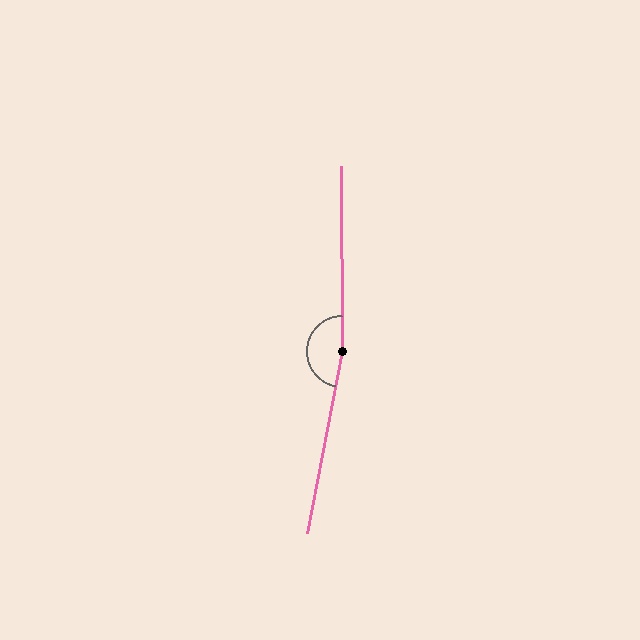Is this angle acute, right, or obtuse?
It is obtuse.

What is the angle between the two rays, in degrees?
Approximately 169 degrees.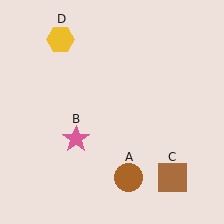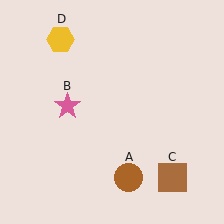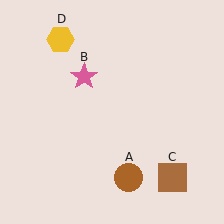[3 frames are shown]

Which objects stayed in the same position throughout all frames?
Brown circle (object A) and brown square (object C) and yellow hexagon (object D) remained stationary.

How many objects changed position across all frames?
1 object changed position: pink star (object B).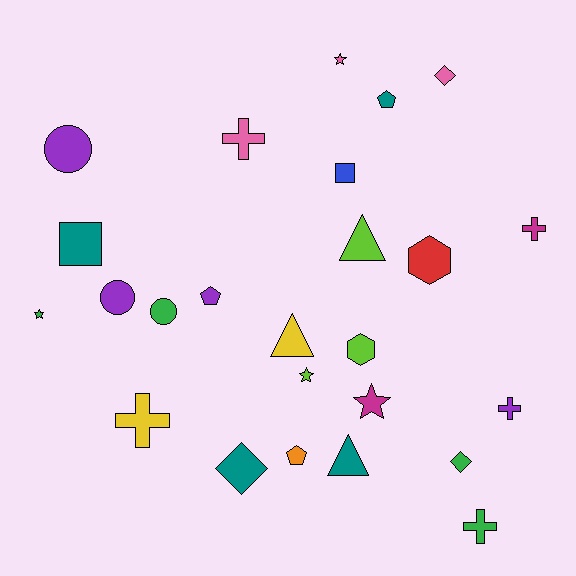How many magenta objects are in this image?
There are 2 magenta objects.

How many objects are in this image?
There are 25 objects.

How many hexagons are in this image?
There are 2 hexagons.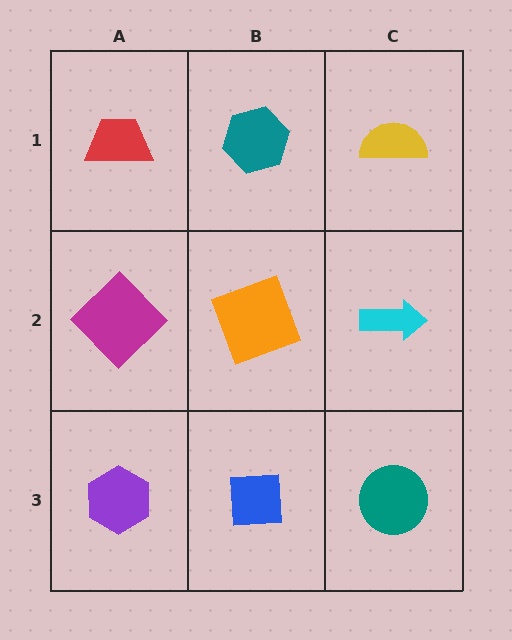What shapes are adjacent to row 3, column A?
A magenta diamond (row 2, column A), a blue square (row 3, column B).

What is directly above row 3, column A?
A magenta diamond.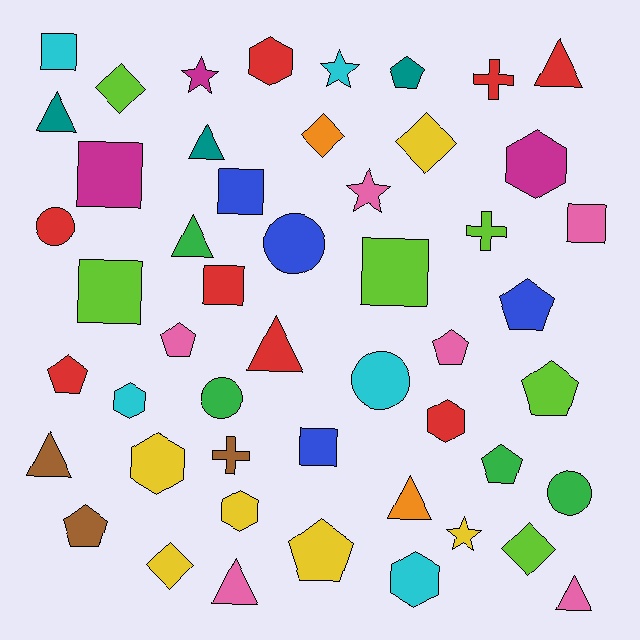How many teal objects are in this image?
There are 3 teal objects.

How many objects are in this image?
There are 50 objects.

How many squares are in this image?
There are 8 squares.